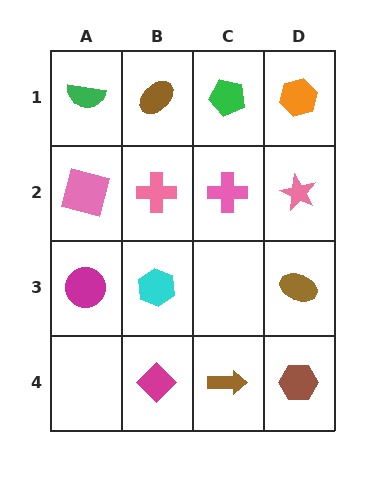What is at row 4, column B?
A magenta diamond.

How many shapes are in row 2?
4 shapes.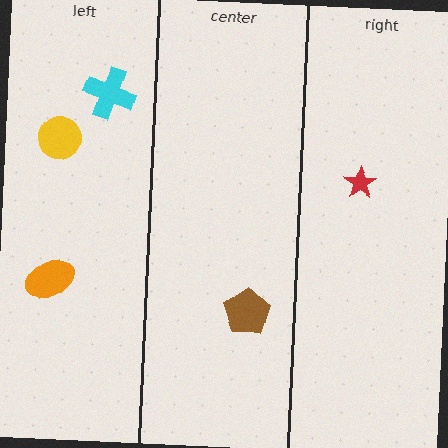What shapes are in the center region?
The brown pentagon.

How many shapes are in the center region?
1.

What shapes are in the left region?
The cyan cross, the orange ellipse, the yellow circle.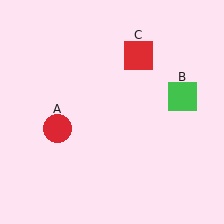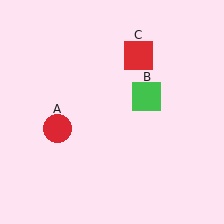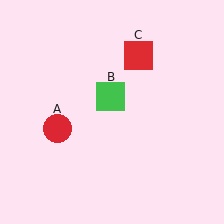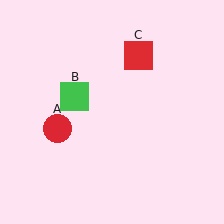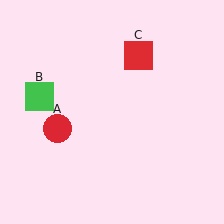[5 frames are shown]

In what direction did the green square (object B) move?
The green square (object B) moved left.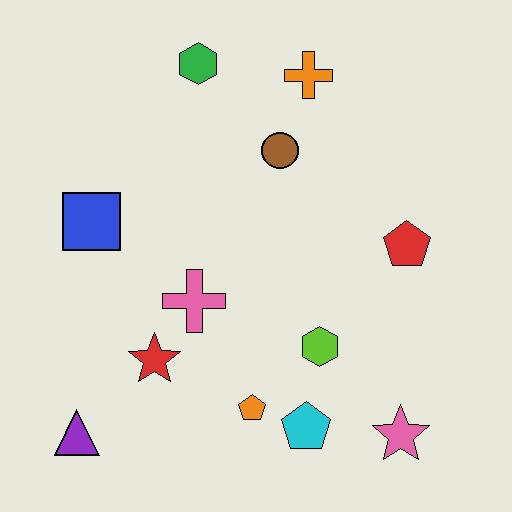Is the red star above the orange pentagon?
Yes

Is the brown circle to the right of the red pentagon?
No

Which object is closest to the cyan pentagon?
The orange pentagon is closest to the cyan pentagon.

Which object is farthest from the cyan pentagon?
The green hexagon is farthest from the cyan pentagon.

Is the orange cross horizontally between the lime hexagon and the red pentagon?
No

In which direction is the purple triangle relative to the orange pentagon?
The purple triangle is to the left of the orange pentagon.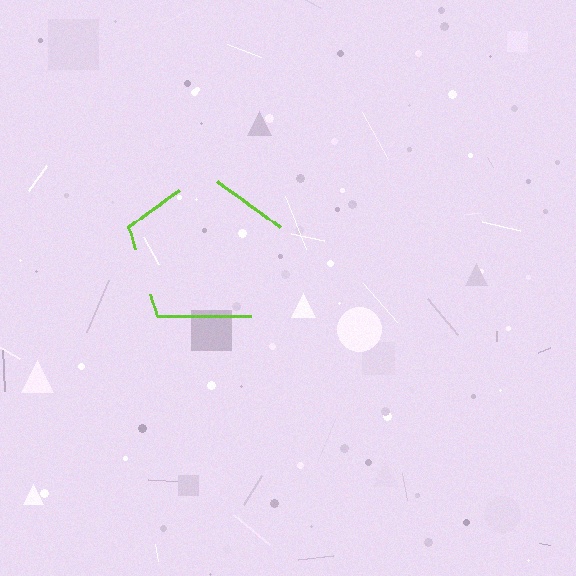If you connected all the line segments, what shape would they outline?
They would outline a pentagon.